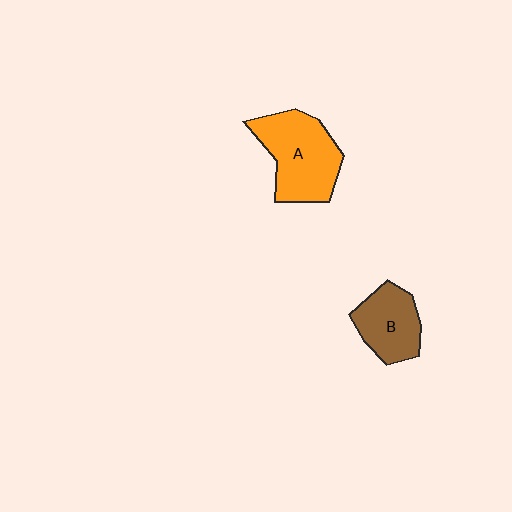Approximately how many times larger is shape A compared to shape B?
Approximately 1.5 times.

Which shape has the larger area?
Shape A (orange).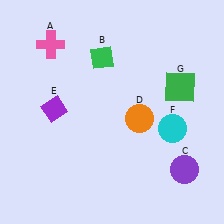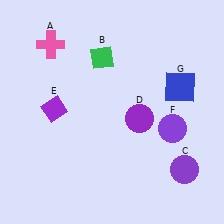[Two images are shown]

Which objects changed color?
D changed from orange to purple. F changed from cyan to purple. G changed from green to blue.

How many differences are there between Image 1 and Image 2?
There are 3 differences between the two images.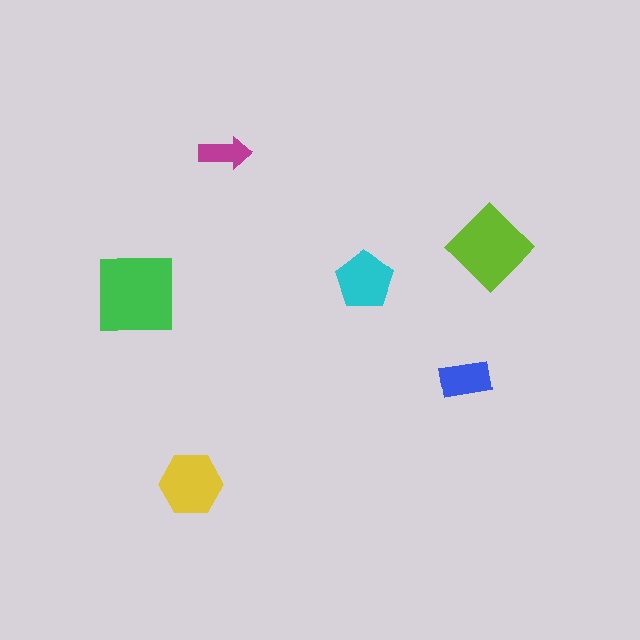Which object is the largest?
The green square.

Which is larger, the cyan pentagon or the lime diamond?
The lime diamond.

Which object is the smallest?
The magenta arrow.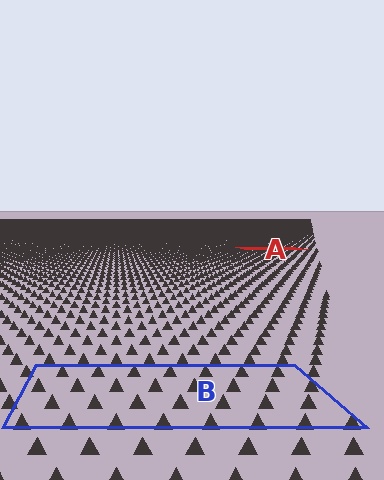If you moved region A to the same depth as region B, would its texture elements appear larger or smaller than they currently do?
They would appear larger. At a closer depth, the same texture elements are projected at a bigger on-screen size.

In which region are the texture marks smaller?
The texture marks are smaller in region A, because it is farther away.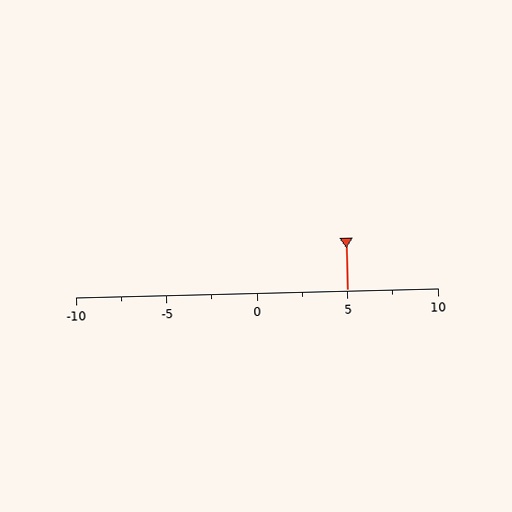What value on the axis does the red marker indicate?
The marker indicates approximately 5.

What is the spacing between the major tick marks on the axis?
The major ticks are spaced 5 apart.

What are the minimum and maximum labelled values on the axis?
The axis runs from -10 to 10.